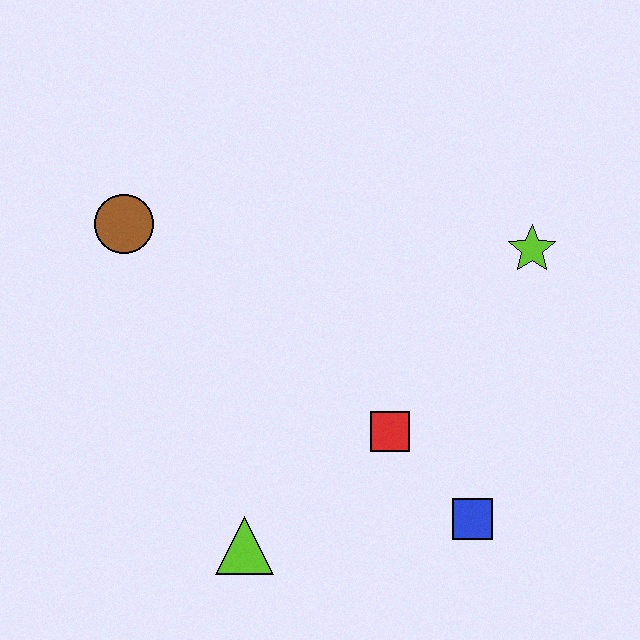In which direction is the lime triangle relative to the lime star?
The lime triangle is below the lime star.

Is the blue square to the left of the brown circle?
No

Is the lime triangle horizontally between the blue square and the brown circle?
Yes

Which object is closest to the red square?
The blue square is closest to the red square.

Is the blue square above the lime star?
No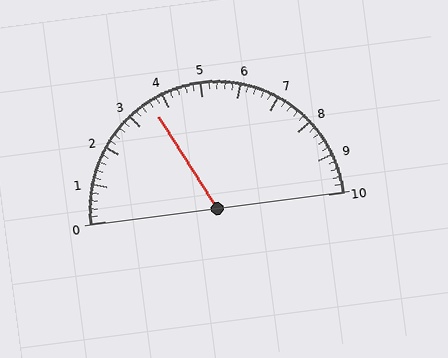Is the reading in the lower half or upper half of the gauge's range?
The reading is in the lower half of the range (0 to 10).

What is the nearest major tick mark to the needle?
The nearest major tick mark is 4.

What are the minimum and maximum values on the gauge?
The gauge ranges from 0 to 10.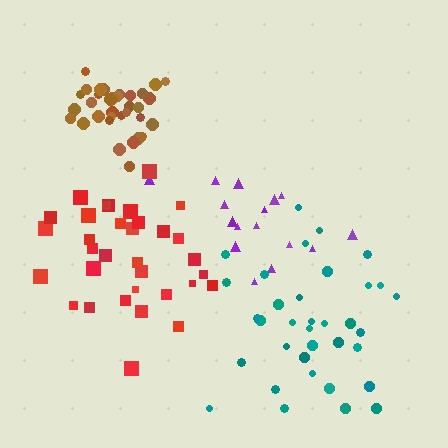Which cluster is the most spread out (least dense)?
Purple.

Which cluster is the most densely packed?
Brown.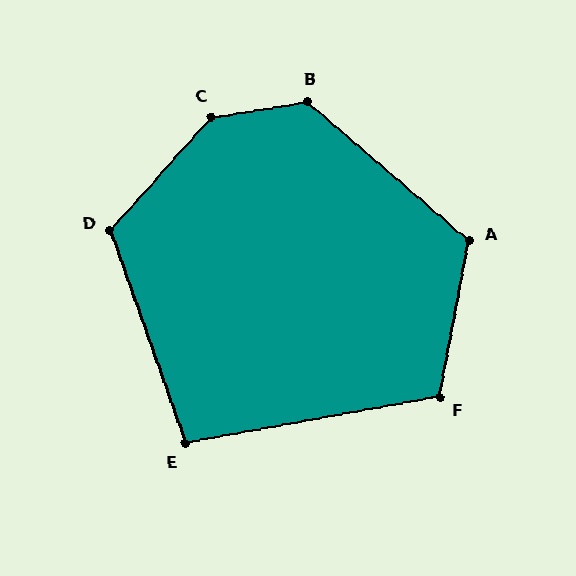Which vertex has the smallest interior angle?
E, at approximately 99 degrees.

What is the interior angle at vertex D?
Approximately 119 degrees (obtuse).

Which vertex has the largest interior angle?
C, at approximately 141 degrees.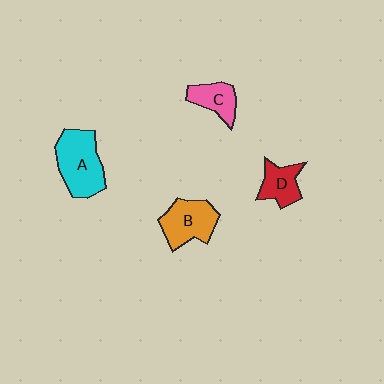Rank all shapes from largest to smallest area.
From largest to smallest: A (cyan), B (orange), D (red), C (pink).